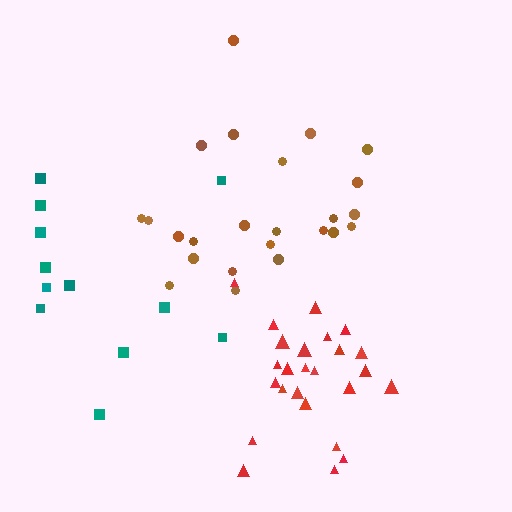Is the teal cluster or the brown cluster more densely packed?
Brown.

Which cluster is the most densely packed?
Red.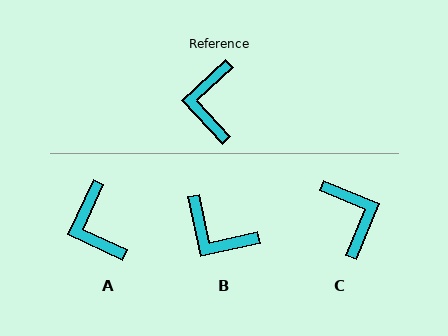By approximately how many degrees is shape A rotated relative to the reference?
Approximately 23 degrees counter-clockwise.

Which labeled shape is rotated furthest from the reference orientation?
C, about 155 degrees away.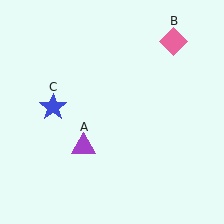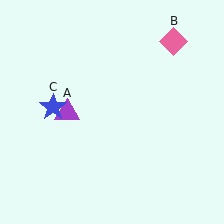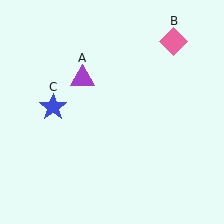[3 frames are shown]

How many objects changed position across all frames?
1 object changed position: purple triangle (object A).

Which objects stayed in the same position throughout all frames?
Pink diamond (object B) and blue star (object C) remained stationary.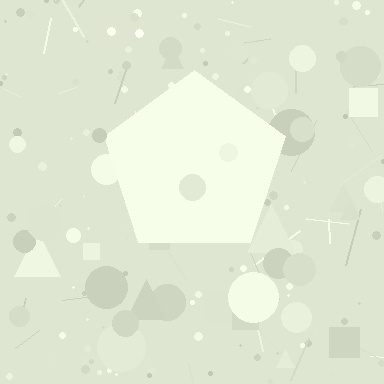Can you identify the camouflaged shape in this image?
The camouflaged shape is a pentagon.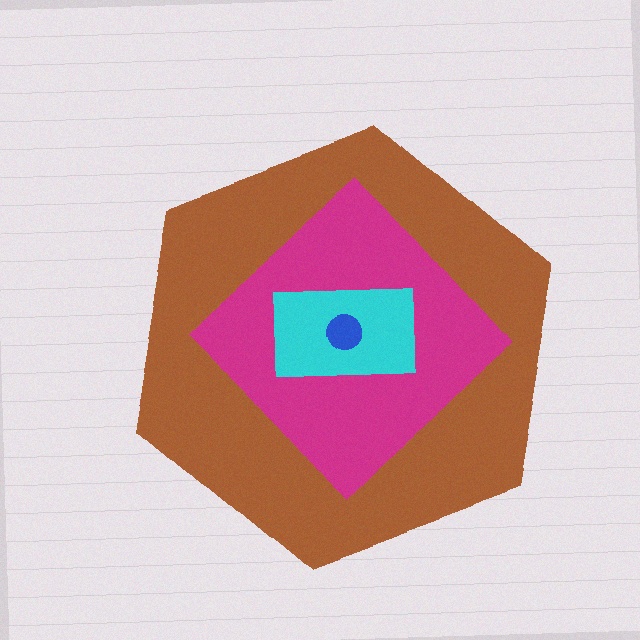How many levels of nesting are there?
4.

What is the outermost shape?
The brown hexagon.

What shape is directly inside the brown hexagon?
The magenta diamond.